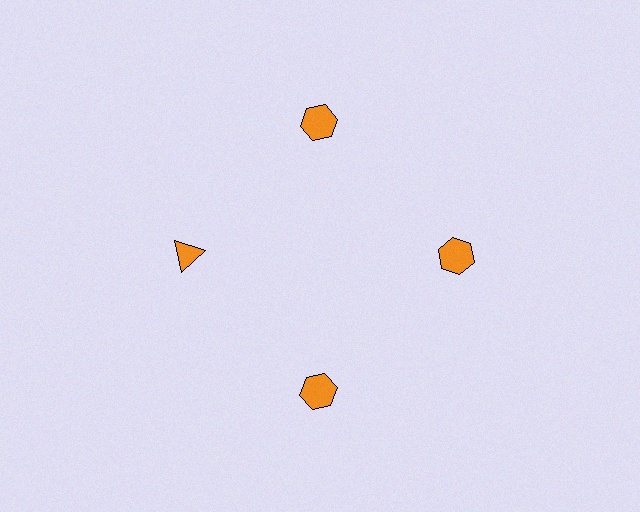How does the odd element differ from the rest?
It has a different shape: triangle instead of hexagon.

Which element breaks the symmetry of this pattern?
The orange triangle at roughly the 9 o'clock position breaks the symmetry. All other shapes are orange hexagons.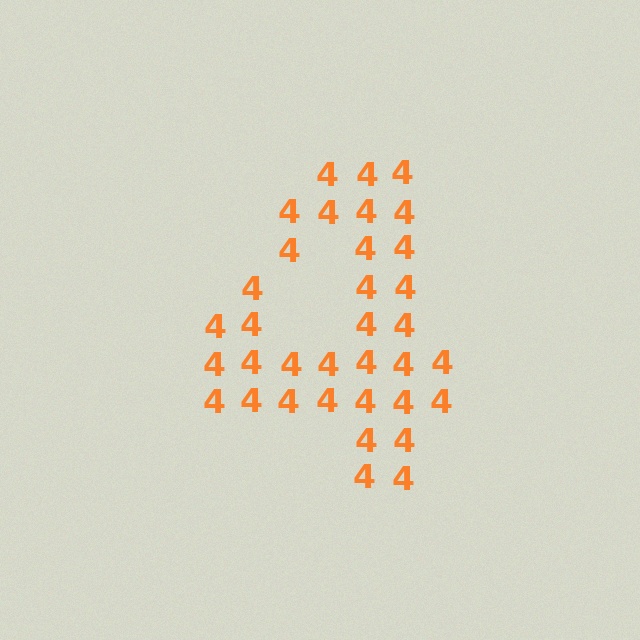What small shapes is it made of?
It is made of small digit 4's.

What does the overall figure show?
The overall figure shows the digit 4.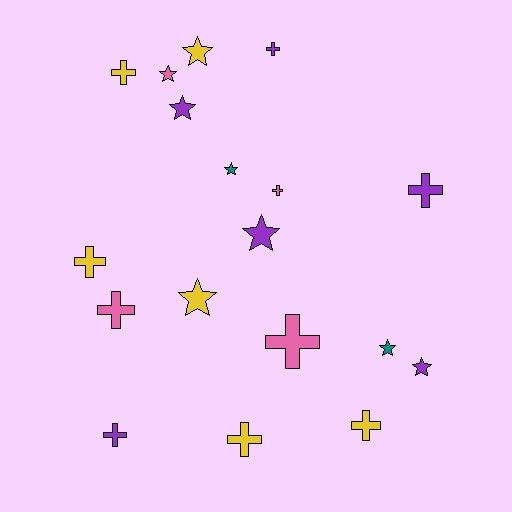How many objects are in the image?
There are 18 objects.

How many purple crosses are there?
There are 3 purple crosses.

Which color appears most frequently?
Purple, with 6 objects.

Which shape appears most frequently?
Cross, with 10 objects.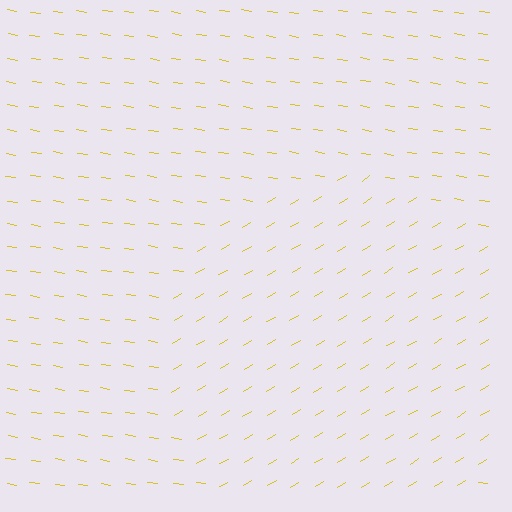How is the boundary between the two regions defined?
The boundary is defined purely by a change in line orientation (approximately 40 degrees difference). All lines are the same color and thickness.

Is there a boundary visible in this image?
Yes, there is a texture boundary formed by a change in line orientation.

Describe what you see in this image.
The image is filled with small yellow line segments. A circle region in the image has lines oriented differently from the surrounding lines, creating a visible texture boundary.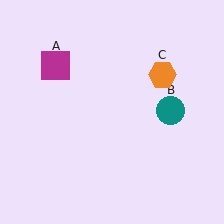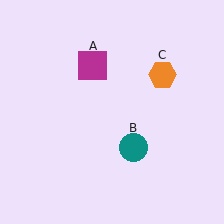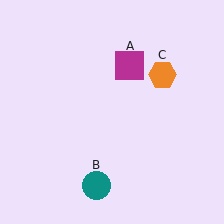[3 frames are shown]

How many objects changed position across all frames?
2 objects changed position: magenta square (object A), teal circle (object B).